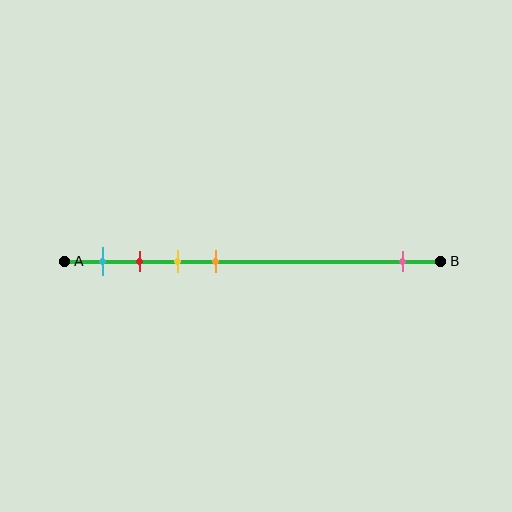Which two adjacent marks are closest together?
The red and yellow marks are the closest adjacent pair.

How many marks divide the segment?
There are 5 marks dividing the segment.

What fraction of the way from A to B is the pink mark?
The pink mark is approximately 90% (0.9) of the way from A to B.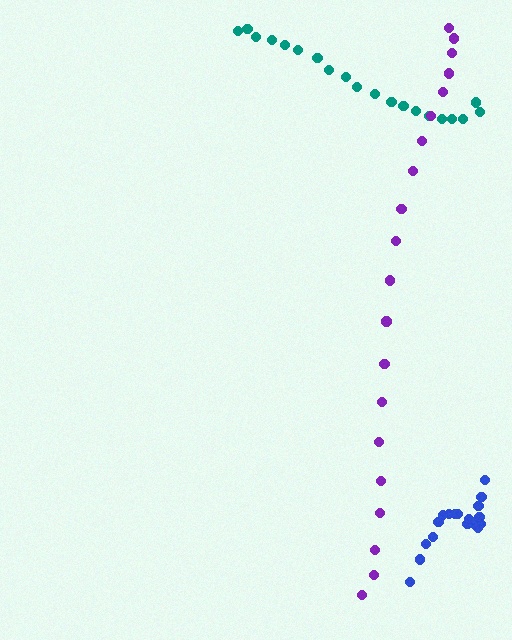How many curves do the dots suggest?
There are 3 distinct paths.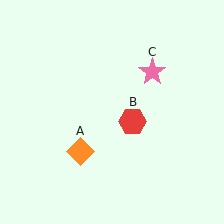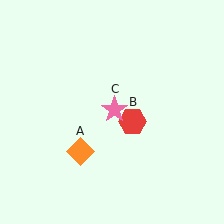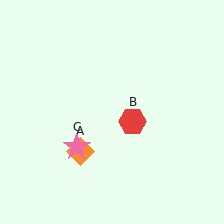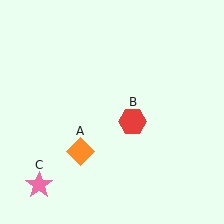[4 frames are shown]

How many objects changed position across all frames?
1 object changed position: pink star (object C).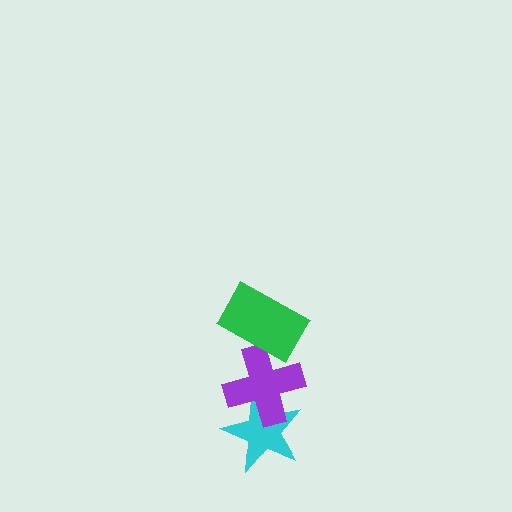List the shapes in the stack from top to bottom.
From top to bottom: the green rectangle, the purple cross, the cyan star.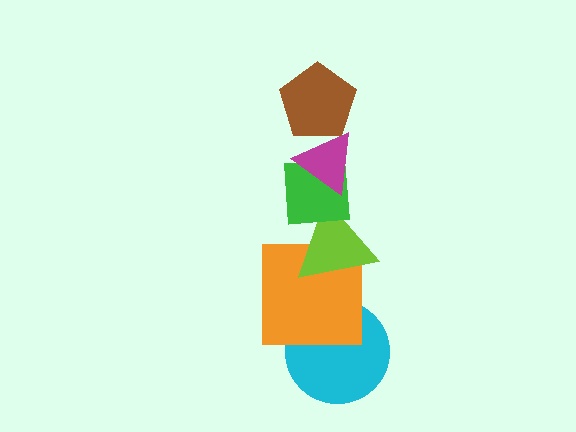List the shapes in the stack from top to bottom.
From top to bottom: the brown pentagon, the magenta triangle, the green square, the lime triangle, the orange square, the cyan circle.